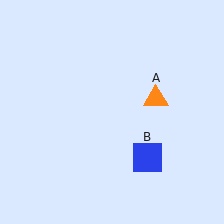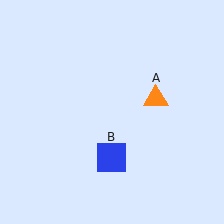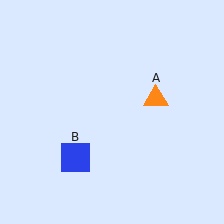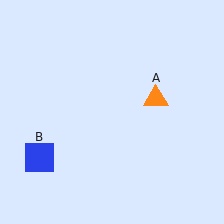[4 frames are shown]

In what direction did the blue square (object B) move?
The blue square (object B) moved left.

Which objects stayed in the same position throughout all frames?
Orange triangle (object A) remained stationary.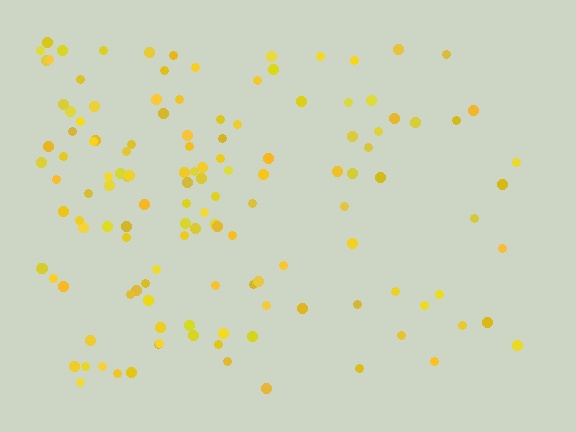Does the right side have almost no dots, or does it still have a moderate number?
Still a moderate number, just noticeably fewer than the left.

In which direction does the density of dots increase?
From right to left, with the left side densest.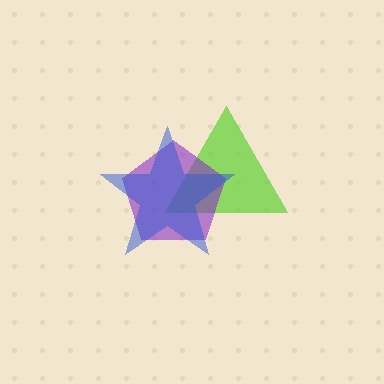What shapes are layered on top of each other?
The layered shapes are: a lime triangle, a purple pentagon, a blue star.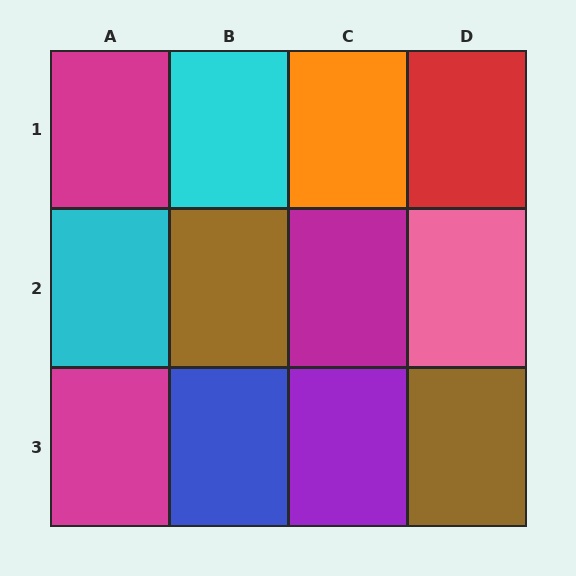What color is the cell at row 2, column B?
Brown.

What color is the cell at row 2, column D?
Pink.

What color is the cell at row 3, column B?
Blue.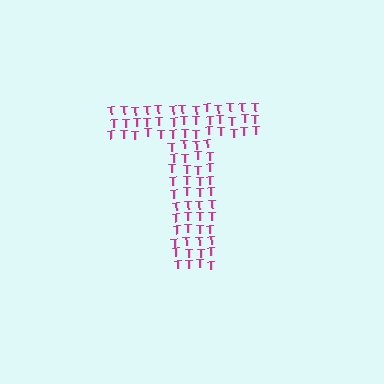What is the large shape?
The large shape is the letter T.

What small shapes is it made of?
It is made of small letter T's.